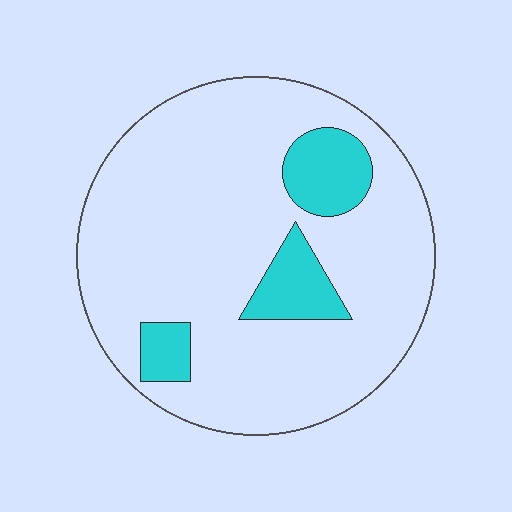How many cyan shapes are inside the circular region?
3.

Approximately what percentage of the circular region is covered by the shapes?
Approximately 15%.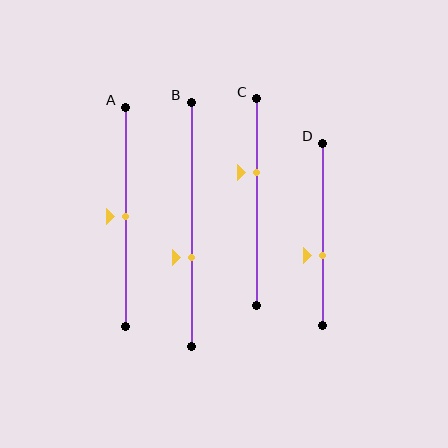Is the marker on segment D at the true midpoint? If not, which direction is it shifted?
No, the marker on segment D is shifted downward by about 11% of the segment length.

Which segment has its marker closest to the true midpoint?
Segment A has its marker closest to the true midpoint.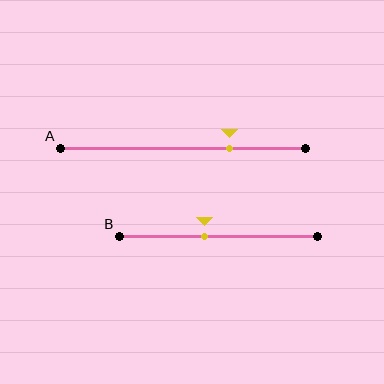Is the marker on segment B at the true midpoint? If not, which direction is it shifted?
No, the marker on segment B is shifted to the left by about 7% of the segment length.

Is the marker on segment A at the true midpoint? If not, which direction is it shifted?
No, the marker on segment A is shifted to the right by about 19% of the segment length.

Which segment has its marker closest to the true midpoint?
Segment B has its marker closest to the true midpoint.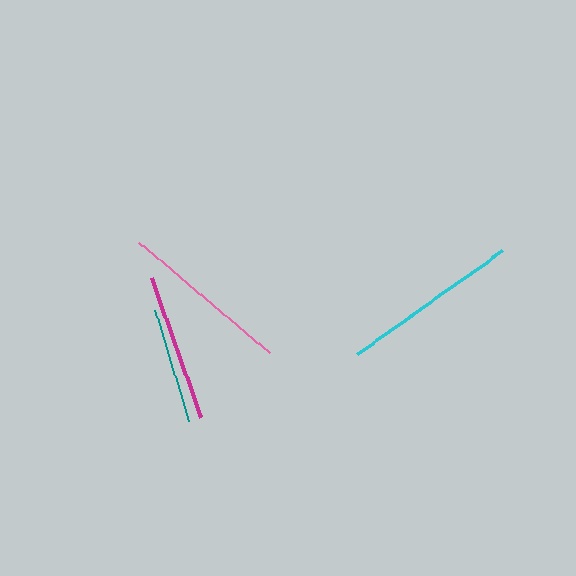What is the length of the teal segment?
The teal segment is approximately 116 pixels long.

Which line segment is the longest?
The cyan line is the longest at approximately 179 pixels.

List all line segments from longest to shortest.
From longest to shortest: cyan, pink, magenta, teal.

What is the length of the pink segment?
The pink segment is approximately 172 pixels long.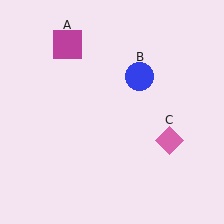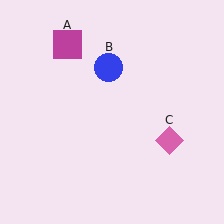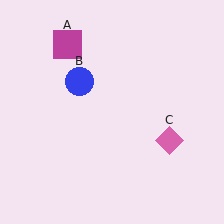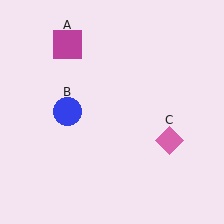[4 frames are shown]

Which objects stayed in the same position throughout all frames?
Magenta square (object A) and pink diamond (object C) remained stationary.